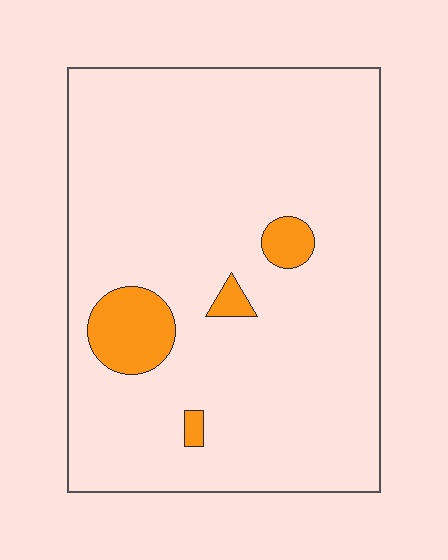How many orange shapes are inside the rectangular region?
4.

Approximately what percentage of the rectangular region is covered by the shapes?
Approximately 10%.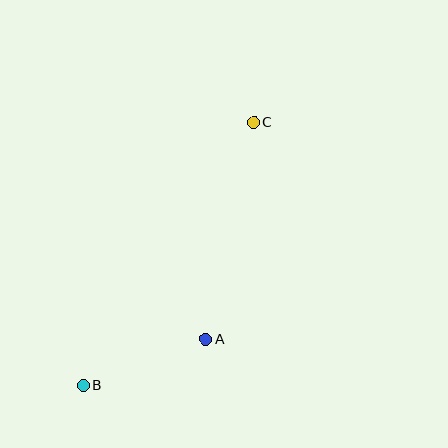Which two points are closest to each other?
Points A and B are closest to each other.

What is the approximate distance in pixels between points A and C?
The distance between A and C is approximately 222 pixels.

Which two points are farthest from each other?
Points B and C are farthest from each other.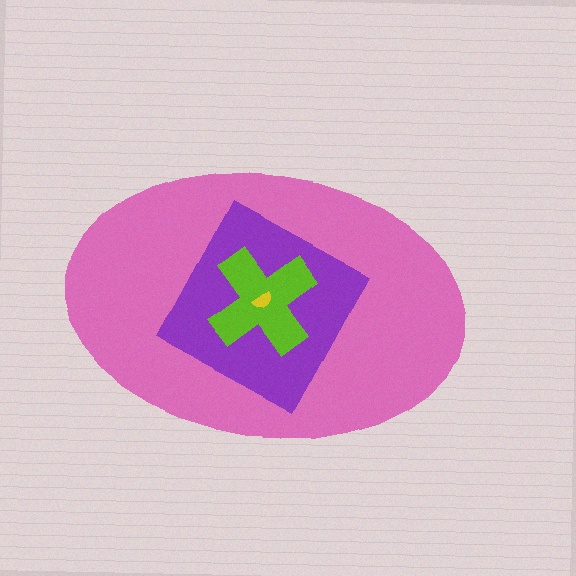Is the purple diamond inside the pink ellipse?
Yes.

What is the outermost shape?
The pink ellipse.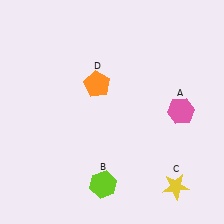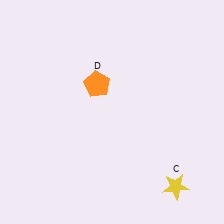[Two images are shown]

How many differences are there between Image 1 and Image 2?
There are 2 differences between the two images.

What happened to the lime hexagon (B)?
The lime hexagon (B) was removed in Image 2. It was in the bottom-left area of Image 1.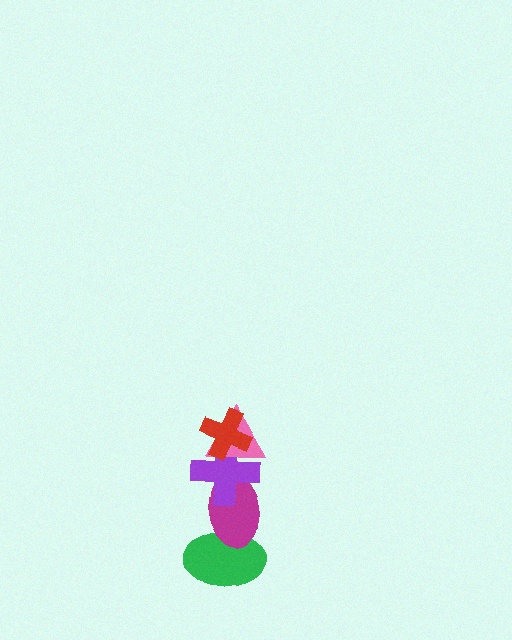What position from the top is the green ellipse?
The green ellipse is 5th from the top.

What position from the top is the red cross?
The red cross is 1st from the top.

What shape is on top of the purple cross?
The pink triangle is on top of the purple cross.